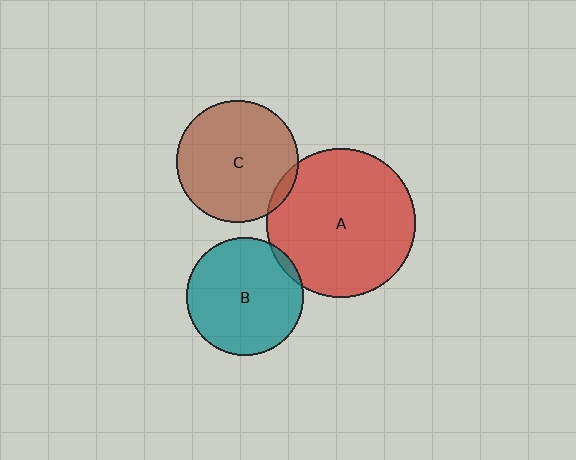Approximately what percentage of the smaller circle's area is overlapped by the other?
Approximately 5%.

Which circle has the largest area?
Circle A (red).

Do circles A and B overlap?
Yes.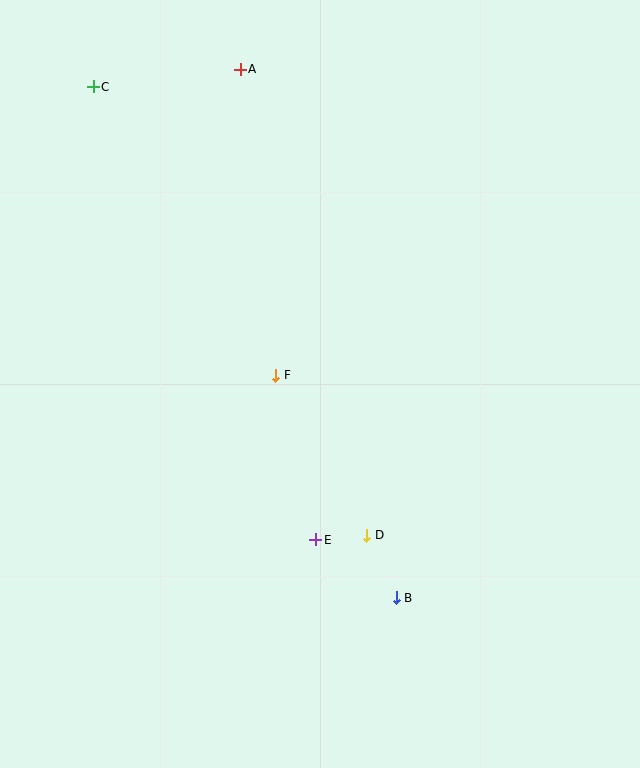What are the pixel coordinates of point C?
Point C is at (93, 87).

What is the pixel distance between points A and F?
The distance between A and F is 308 pixels.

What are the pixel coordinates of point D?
Point D is at (367, 535).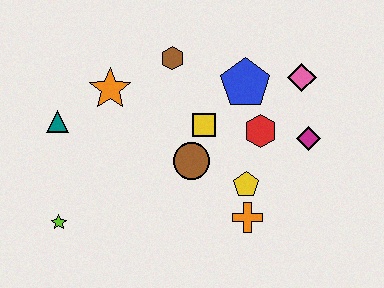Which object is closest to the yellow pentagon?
The orange cross is closest to the yellow pentagon.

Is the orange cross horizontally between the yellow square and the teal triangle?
No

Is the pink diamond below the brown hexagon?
Yes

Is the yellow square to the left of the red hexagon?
Yes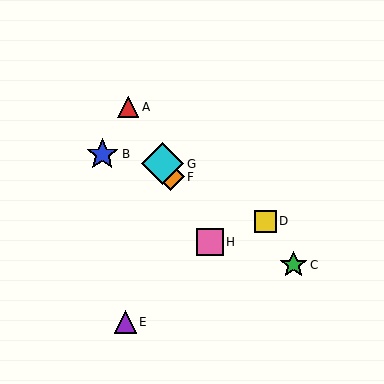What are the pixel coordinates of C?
Object C is at (293, 265).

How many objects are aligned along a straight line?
4 objects (A, F, G, H) are aligned along a straight line.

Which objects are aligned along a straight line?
Objects A, F, G, H are aligned along a straight line.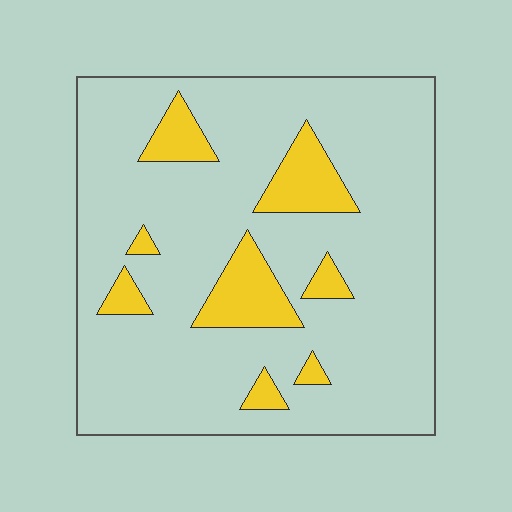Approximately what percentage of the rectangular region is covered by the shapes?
Approximately 15%.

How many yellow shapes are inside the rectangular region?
8.